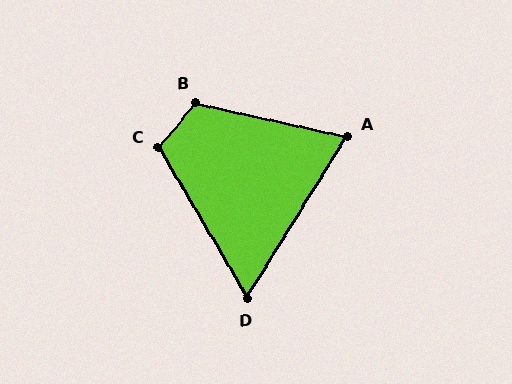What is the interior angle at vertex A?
Approximately 71 degrees (acute).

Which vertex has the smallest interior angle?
D, at approximately 62 degrees.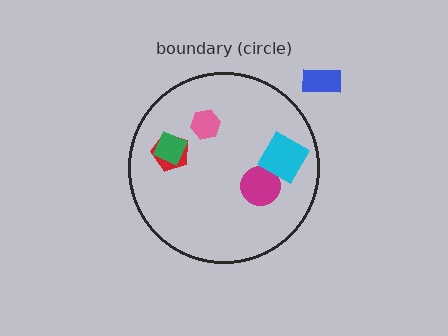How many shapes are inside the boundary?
5 inside, 1 outside.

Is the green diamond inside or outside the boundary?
Inside.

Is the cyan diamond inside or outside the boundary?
Inside.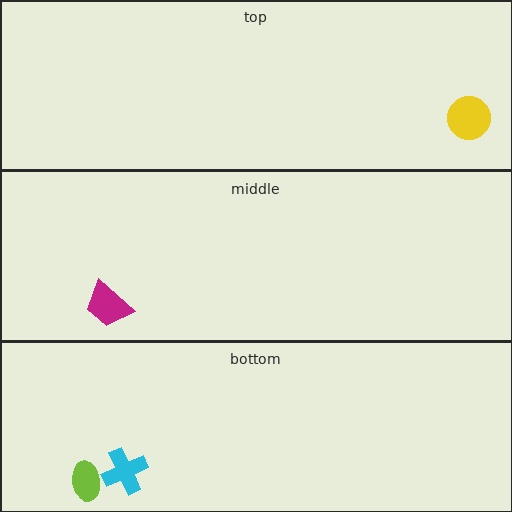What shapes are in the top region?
The yellow circle.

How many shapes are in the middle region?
1.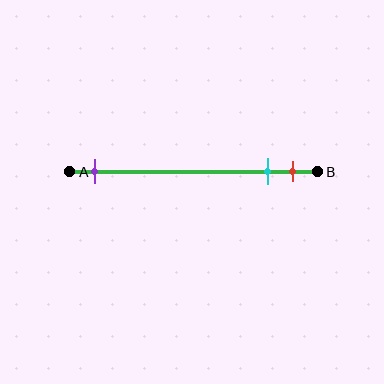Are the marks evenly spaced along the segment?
No, the marks are not evenly spaced.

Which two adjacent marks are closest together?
The cyan and red marks are the closest adjacent pair.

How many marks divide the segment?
There are 3 marks dividing the segment.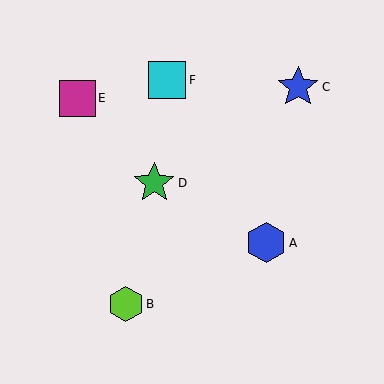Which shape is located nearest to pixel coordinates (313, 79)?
The blue star (labeled C) at (298, 87) is nearest to that location.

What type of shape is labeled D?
Shape D is a green star.